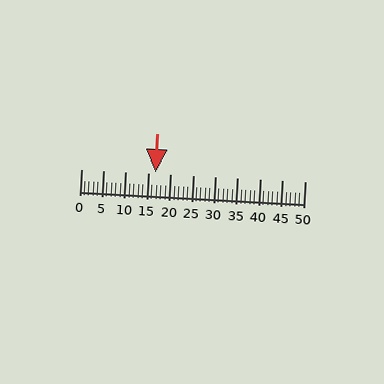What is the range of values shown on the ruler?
The ruler shows values from 0 to 50.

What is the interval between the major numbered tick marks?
The major tick marks are spaced 5 units apart.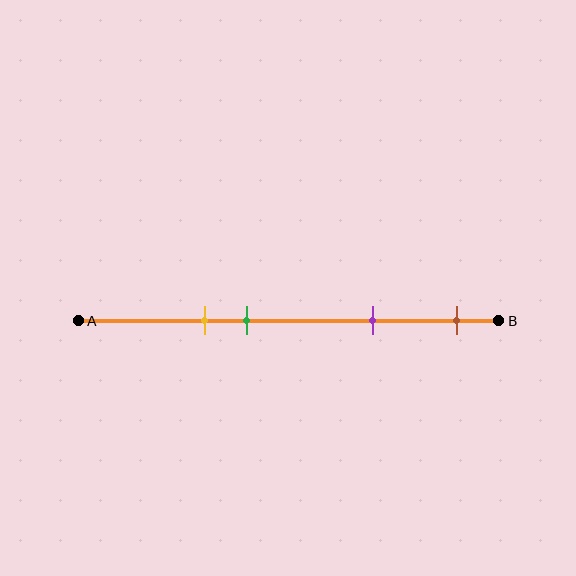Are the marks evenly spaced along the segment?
No, the marks are not evenly spaced.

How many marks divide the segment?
There are 4 marks dividing the segment.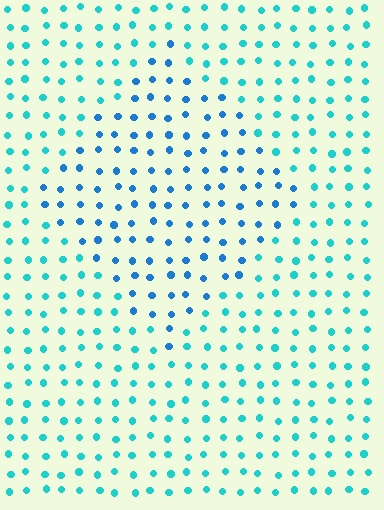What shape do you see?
I see a diamond.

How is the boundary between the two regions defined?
The boundary is defined purely by a slight shift in hue (about 31 degrees). Spacing, size, and orientation are identical on both sides.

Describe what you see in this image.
The image is filled with small cyan elements in a uniform arrangement. A diamond-shaped region is visible where the elements are tinted to a slightly different hue, forming a subtle color boundary.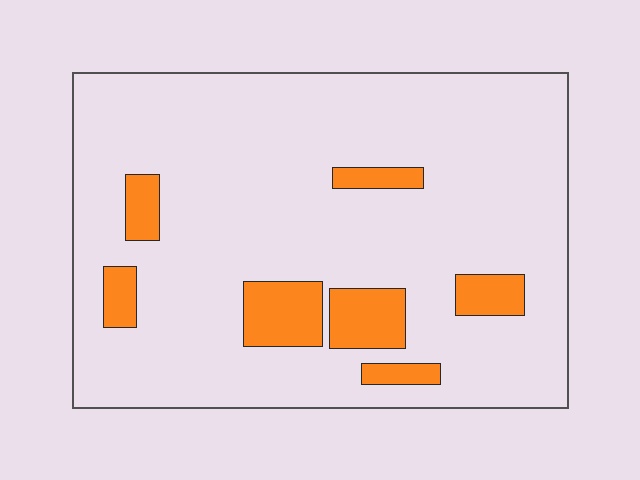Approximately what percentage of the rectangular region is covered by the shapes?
Approximately 15%.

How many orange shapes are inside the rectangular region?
7.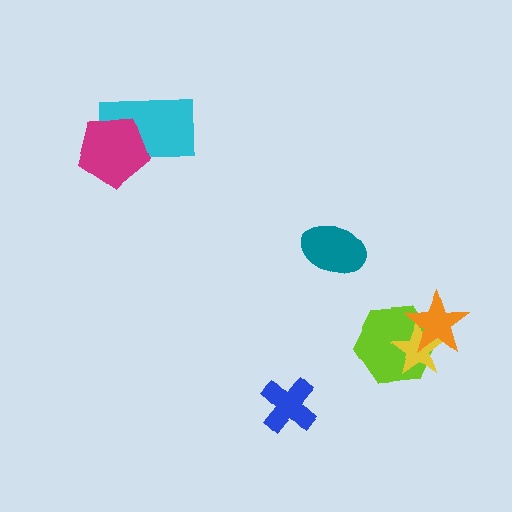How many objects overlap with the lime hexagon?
2 objects overlap with the lime hexagon.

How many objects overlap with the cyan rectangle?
1 object overlaps with the cyan rectangle.